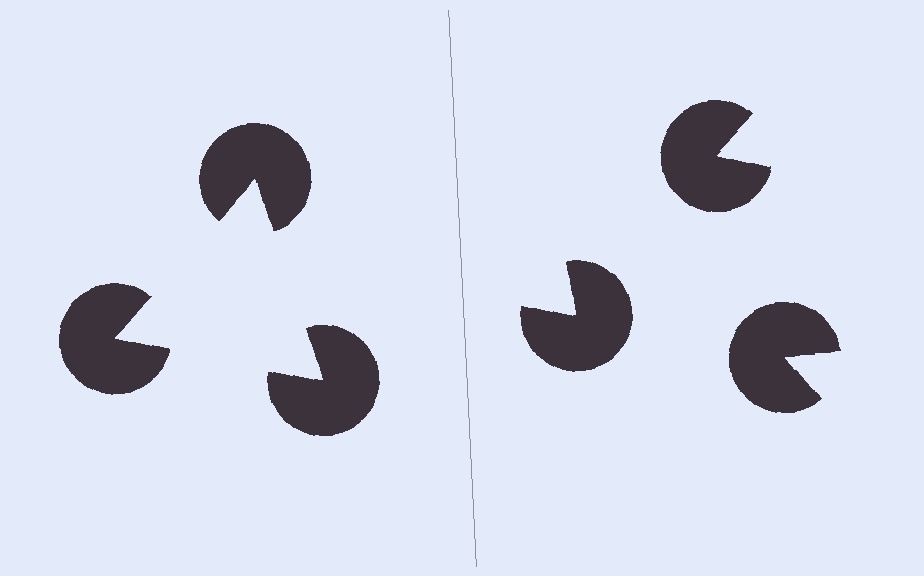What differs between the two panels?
The pac-man discs are positioned identically on both sides; only the wedge orientations differ. On the left they align to a triangle; on the right they are misaligned.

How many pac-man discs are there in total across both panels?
6 — 3 on each side.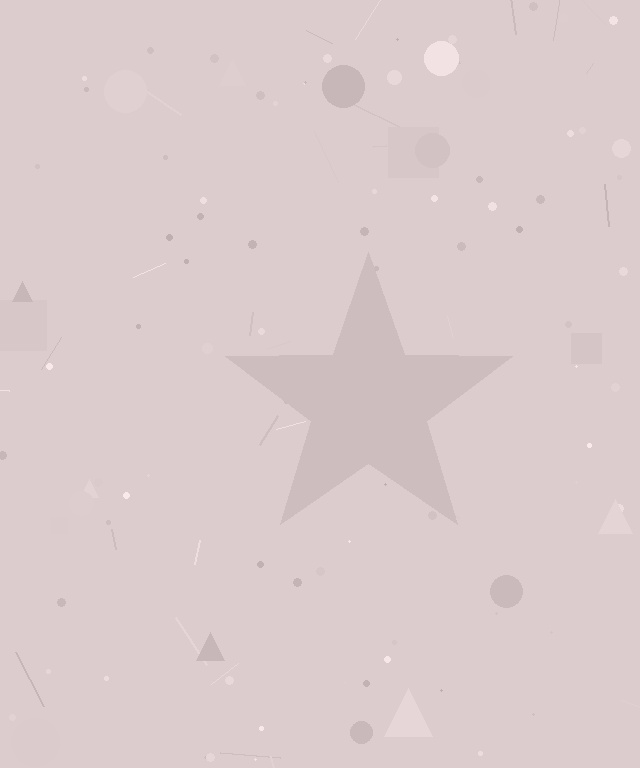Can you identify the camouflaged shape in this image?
The camouflaged shape is a star.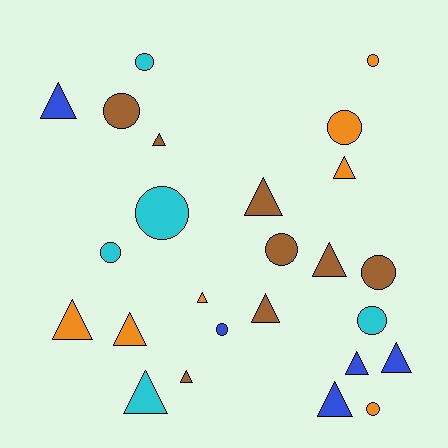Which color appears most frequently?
Brown, with 8 objects.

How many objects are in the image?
There are 25 objects.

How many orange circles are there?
There are 3 orange circles.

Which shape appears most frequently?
Triangle, with 14 objects.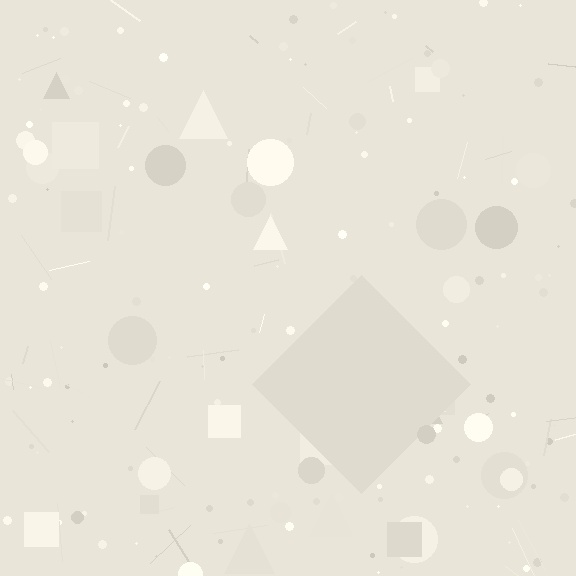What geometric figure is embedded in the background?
A diamond is embedded in the background.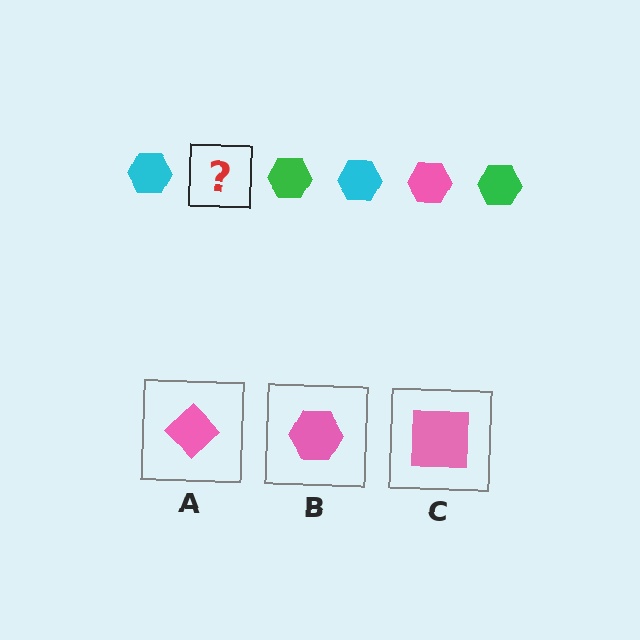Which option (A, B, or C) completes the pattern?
B.